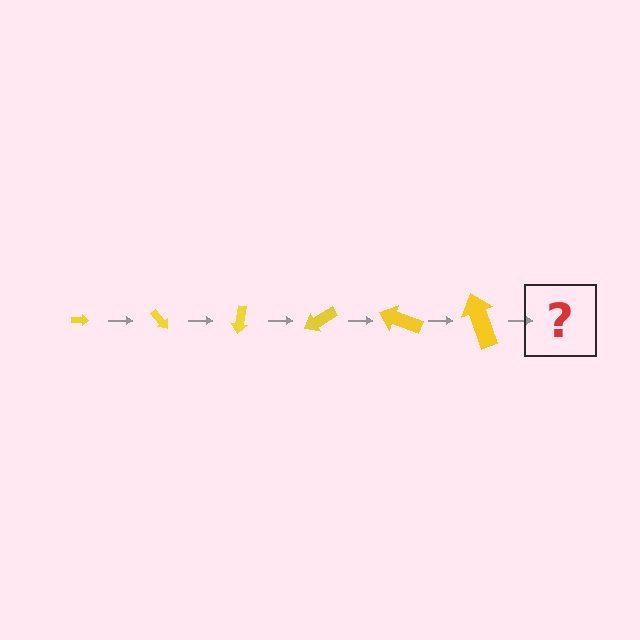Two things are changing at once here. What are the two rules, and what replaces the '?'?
The two rules are that the arrow grows larger each step and it rotates 50 degrees each step. The '?' should be an arrow, larger than the previous one and rotated 300 degrees from the start.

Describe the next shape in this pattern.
It should be an arrow, larger than the previous one and rotated 300 degrees from the start.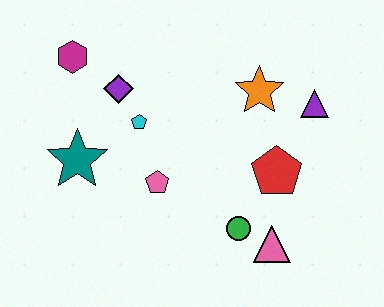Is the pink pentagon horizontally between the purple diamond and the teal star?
No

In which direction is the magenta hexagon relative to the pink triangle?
The magenta hexagon is to the left of the pink triangle.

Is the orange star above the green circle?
Yes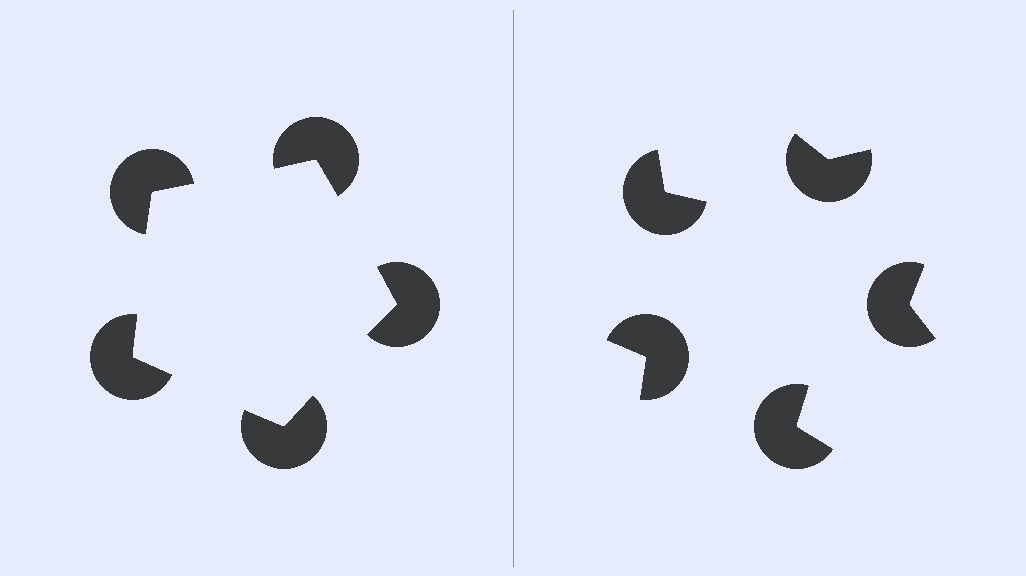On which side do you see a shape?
An illusory pentagon appears on the left side. On the right side the wedge cuts are rotated, so no coherent shape forms.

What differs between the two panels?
The pac-man discs are positioned identically on both sides; only the wedge orientations differ. On the left they align to a pentagon; on the right they are misaligned.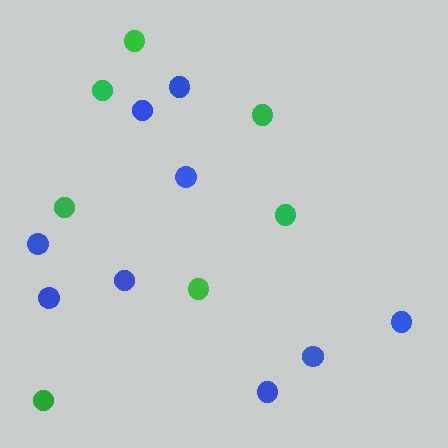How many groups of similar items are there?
There are 2 groups: one group of blue circles (9) and one group of green circles (7).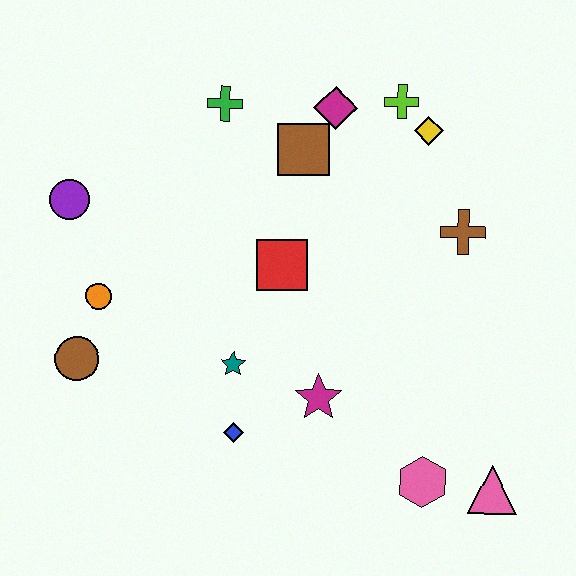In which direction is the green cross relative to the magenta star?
The green cross is above the magenta star.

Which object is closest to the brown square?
The magenta diamond is closest to the brown square.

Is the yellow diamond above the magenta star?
Yes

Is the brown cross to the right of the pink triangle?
No